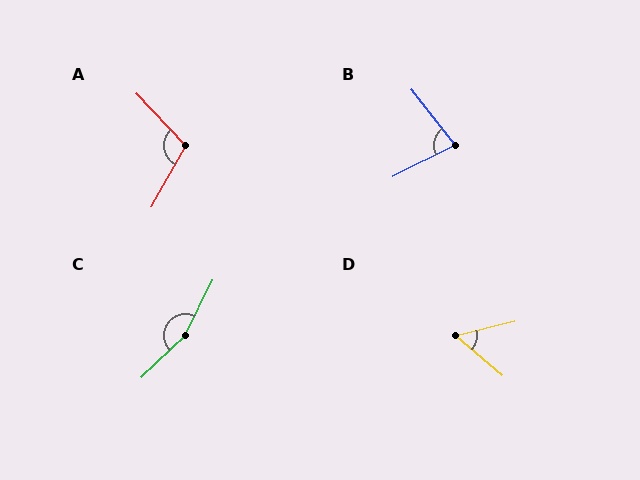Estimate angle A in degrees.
Approximately 108 degrees.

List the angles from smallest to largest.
D (54°), B (78°), A (108°), C (160°).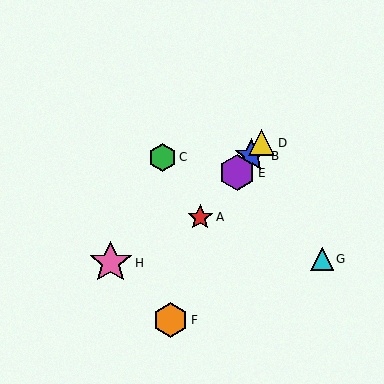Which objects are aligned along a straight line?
Objects A, B, D, E are aligned along a straight line.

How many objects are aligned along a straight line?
4 objects (A, B, D, E) are aligned along a straight line.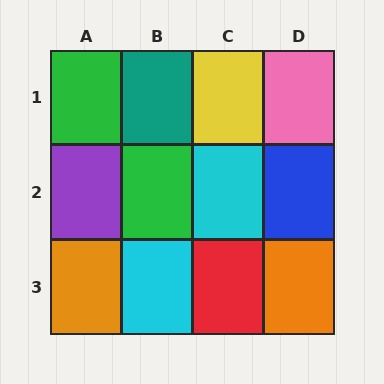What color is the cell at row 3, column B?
Cyan.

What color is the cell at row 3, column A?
Orange.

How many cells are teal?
1 cell is teal.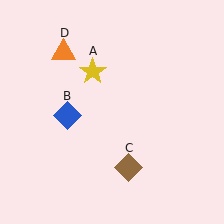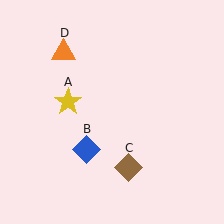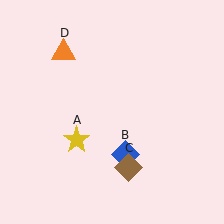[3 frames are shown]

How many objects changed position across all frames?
2 objects changed position: yellow star (object A), blue diamond (object B).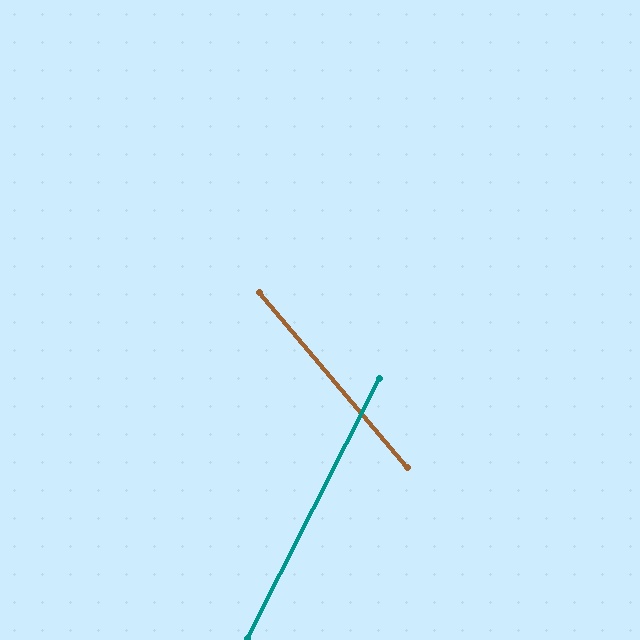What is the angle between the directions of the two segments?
Approximately 67 degrees.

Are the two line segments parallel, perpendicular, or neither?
Neither parallel nor perpendicular — they differ by about 67°.